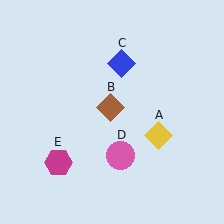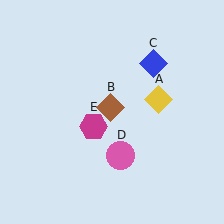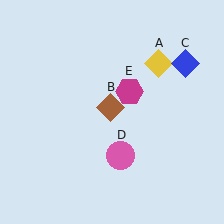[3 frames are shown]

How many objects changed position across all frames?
3 objects changed position: yellow diamond (object A), blue diamond (object C), magenta hexagon (object E).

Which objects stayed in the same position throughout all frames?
Brown diamond (object B) and pink circle (object D) remained stationary.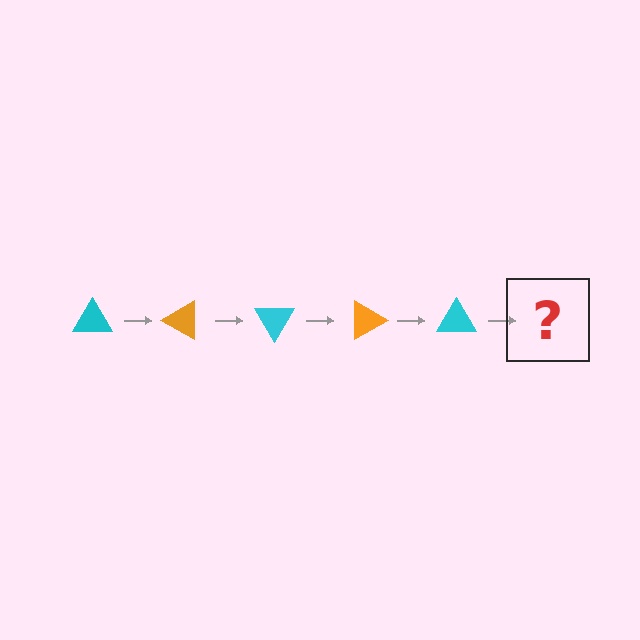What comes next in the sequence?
The next element should be an orange triangle, rotated 150 degrees from the start.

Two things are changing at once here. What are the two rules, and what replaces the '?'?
The two rules are that it rotates 30 degrees each step and the color cycles through cyan and orange. The '?' should be an orange triangle, rotated 150 degrees from the start.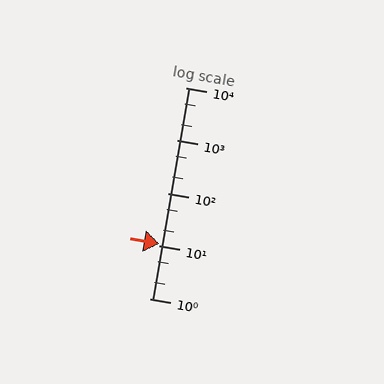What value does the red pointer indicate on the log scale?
The pointer indicates approximately 11.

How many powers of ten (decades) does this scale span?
The scale spans 4 decades, from 1 to 10000.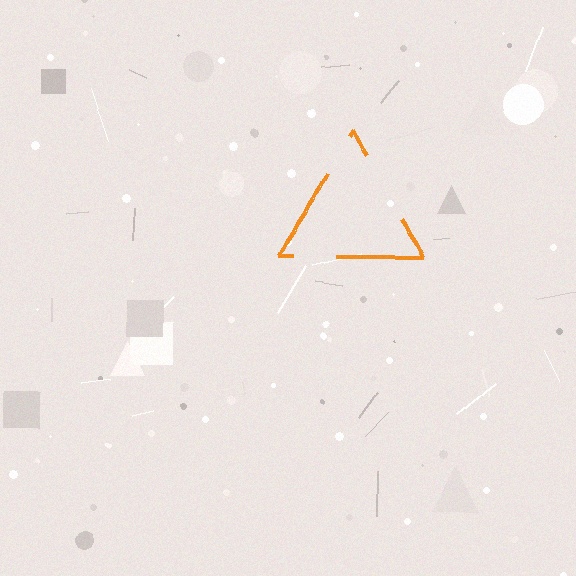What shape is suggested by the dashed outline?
The dashed outline suggests a triangle.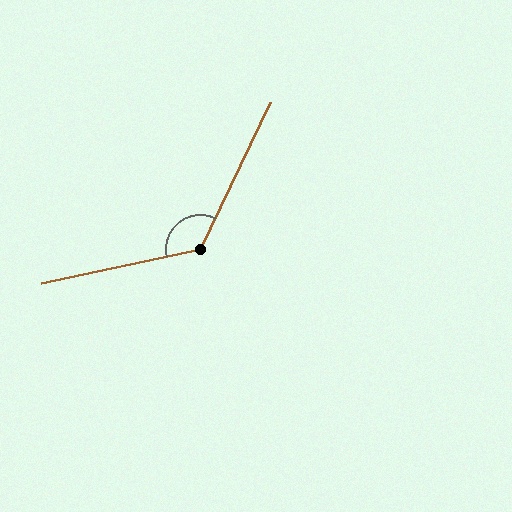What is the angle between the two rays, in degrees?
Approximately 128 degrees.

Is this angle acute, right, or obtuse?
It is obtuse.